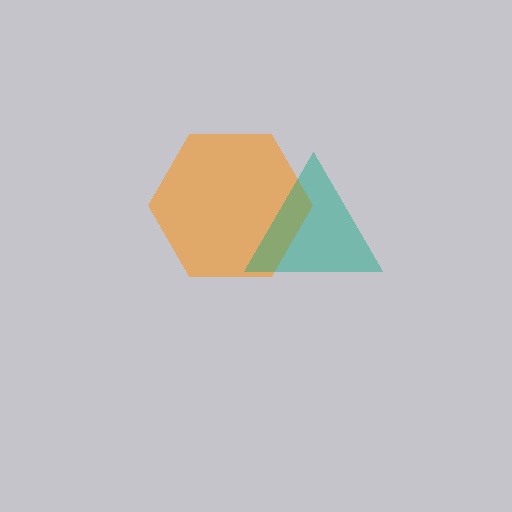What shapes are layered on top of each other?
The layered shapes are: an orange hexagon, a teal triangle.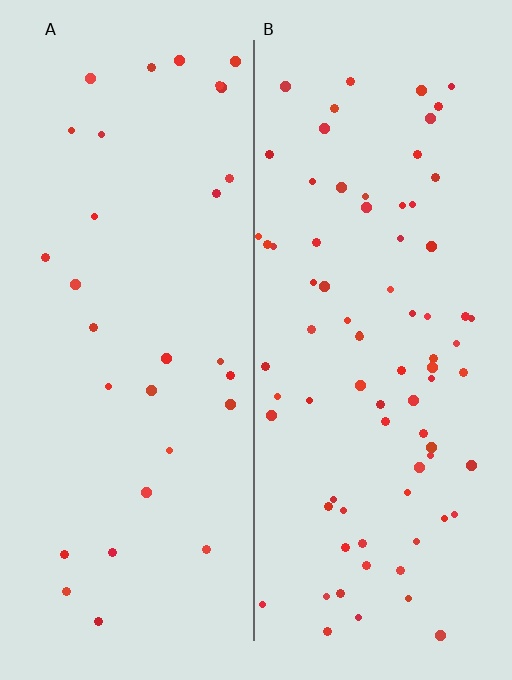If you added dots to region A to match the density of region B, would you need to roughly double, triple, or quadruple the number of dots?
Approximately triple.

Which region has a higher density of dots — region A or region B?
B (the right).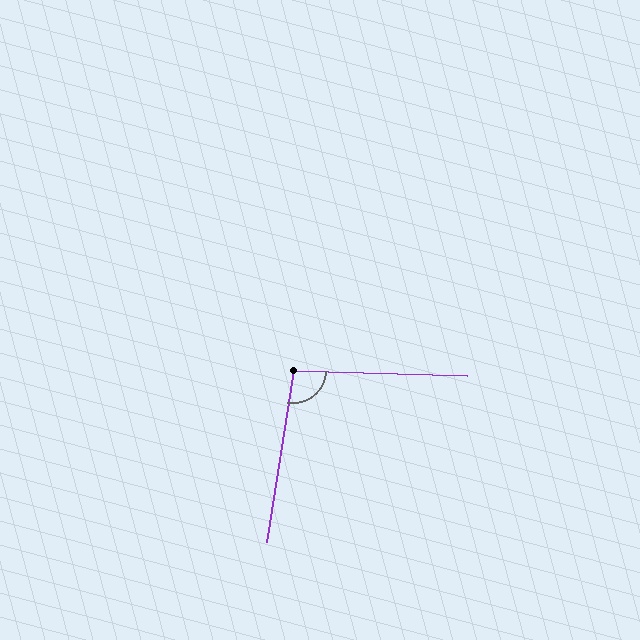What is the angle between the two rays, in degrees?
Approximately 97 degrees.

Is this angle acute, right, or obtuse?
It is obtuse.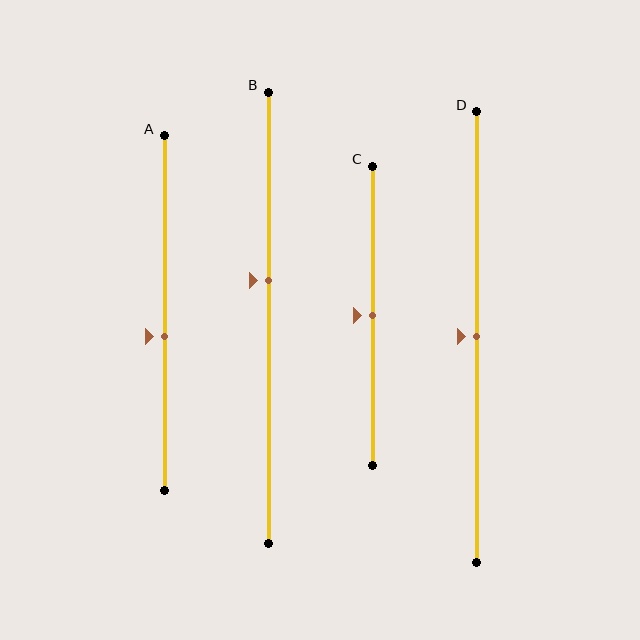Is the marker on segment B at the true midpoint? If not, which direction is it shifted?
No, the marker on segment B is shifted upward by about 8% of the segment length.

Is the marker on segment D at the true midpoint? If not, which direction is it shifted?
Yes, the marker on segment D is at the true midpoint.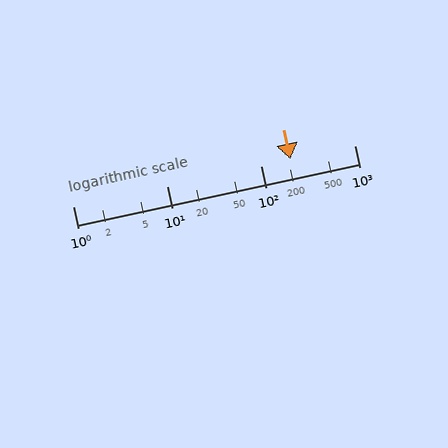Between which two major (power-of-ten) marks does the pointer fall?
The pointer is between 100 and 1000.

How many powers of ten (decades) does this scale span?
The scale spans 3 decades, from 1 to 1000.